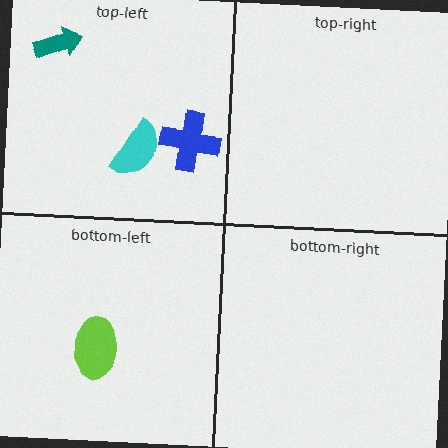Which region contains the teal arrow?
The top-left region.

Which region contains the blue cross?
The top-left region.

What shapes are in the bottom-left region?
The lime ellipse.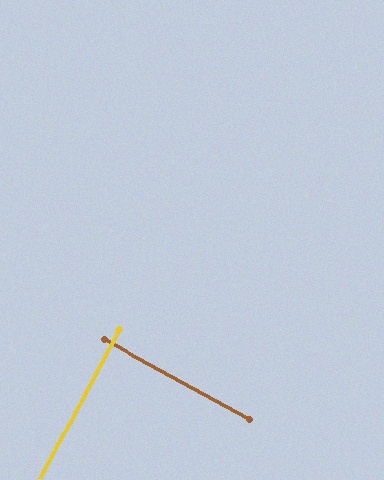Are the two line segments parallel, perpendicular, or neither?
Perpendicular — they meet at approximately 89°.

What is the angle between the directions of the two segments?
Approximately 89 degrees.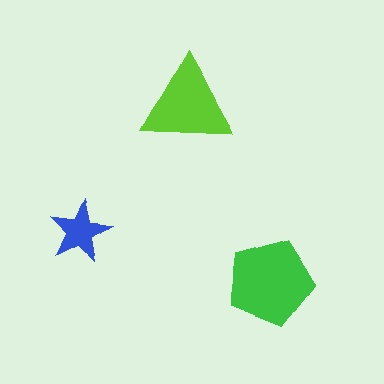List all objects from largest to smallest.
The green pentagon, the lime triangle, the blue star.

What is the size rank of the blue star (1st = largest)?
3rd.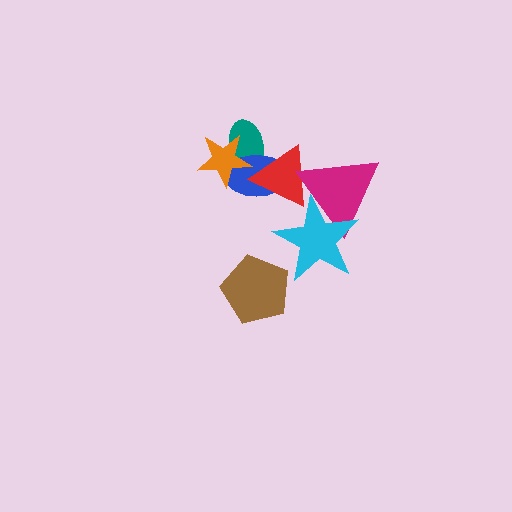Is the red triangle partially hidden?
Yes, it is partially covered by another shape.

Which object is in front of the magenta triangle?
The cyan star is in front of the magenta triangle.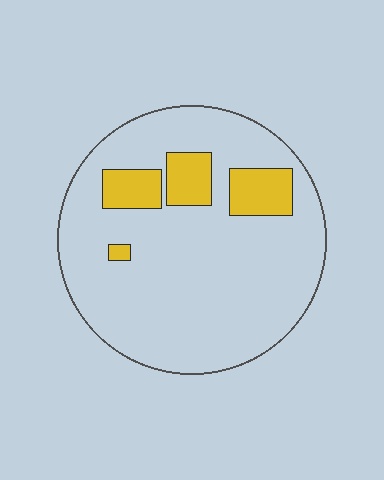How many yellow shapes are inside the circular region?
4.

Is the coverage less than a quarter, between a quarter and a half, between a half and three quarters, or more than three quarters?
Less than a quarter.